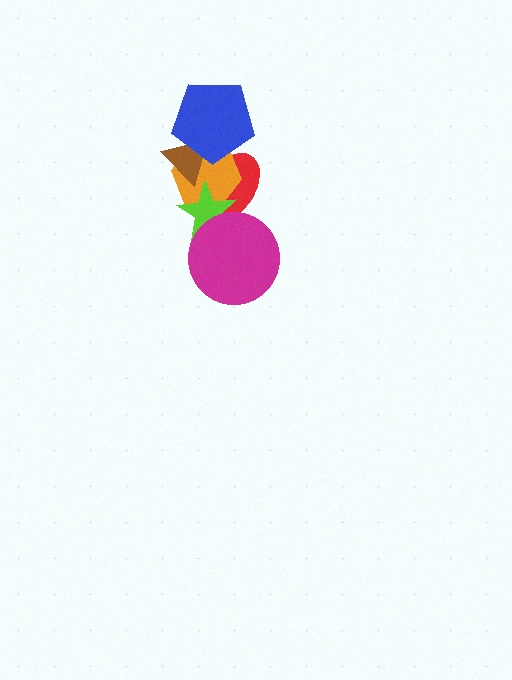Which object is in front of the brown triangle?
The blue pentagon is in front of the brown triangle.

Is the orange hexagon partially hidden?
Yes, it is partially covered by another shape.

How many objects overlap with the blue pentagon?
3 objects overlap with the blue pentagon.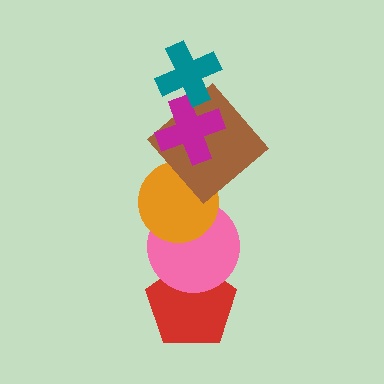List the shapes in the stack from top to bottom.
From top to bottom: the teal cross, the magenta cross, the brown diamond, the orange circle, the pink circle, the red pentagon.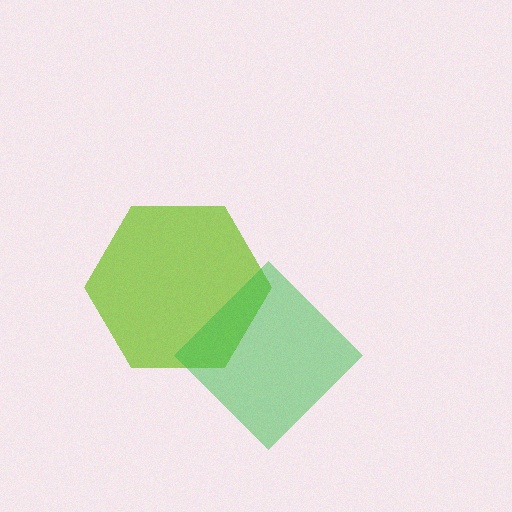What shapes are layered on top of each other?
The layered shapes are: a lime hexagon, a green diamond.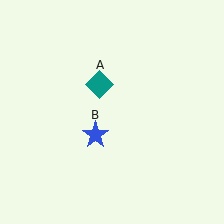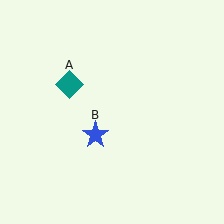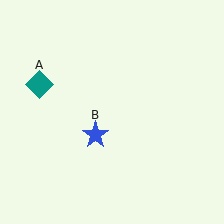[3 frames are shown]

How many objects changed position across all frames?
1 object changed position: teal diamond (object A).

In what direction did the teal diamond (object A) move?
The teal diamond (object A) moved left.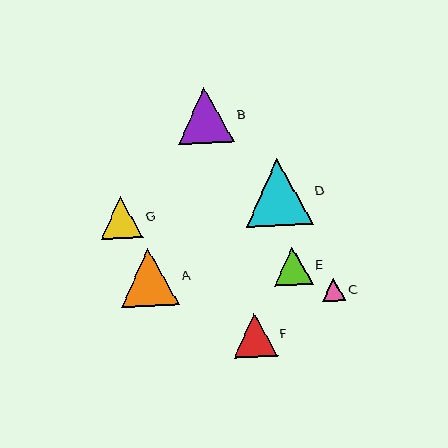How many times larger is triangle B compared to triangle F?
Triangle B is approximately 1.3 times the size of triangle F.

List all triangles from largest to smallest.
From largest to smallest: D, A, B, F, G, E, C.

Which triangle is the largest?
Triangle D is the largest with a size of approximately 67 pixels.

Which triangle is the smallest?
Triangle C is the smallest with a size of approximately 23 pixels.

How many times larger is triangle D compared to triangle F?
Triangle D is approximately 1.5 times the size of triangle F.